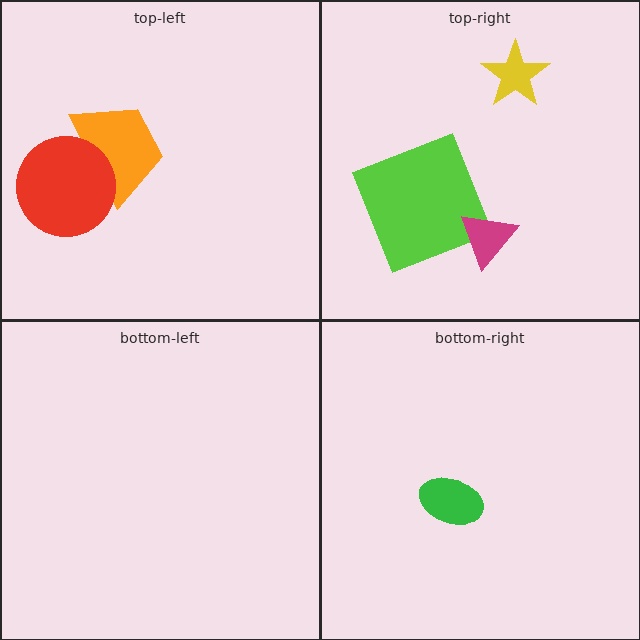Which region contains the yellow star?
The top-right region.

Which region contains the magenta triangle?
The top-right region.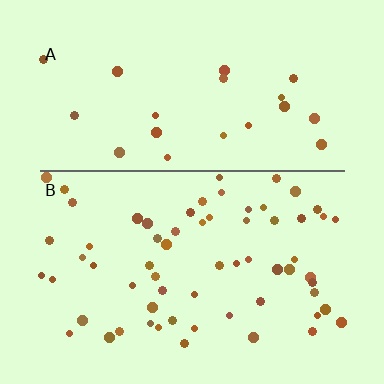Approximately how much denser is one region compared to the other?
Approximately 2.8× — region B over region A.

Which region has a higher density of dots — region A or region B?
B (the bottom).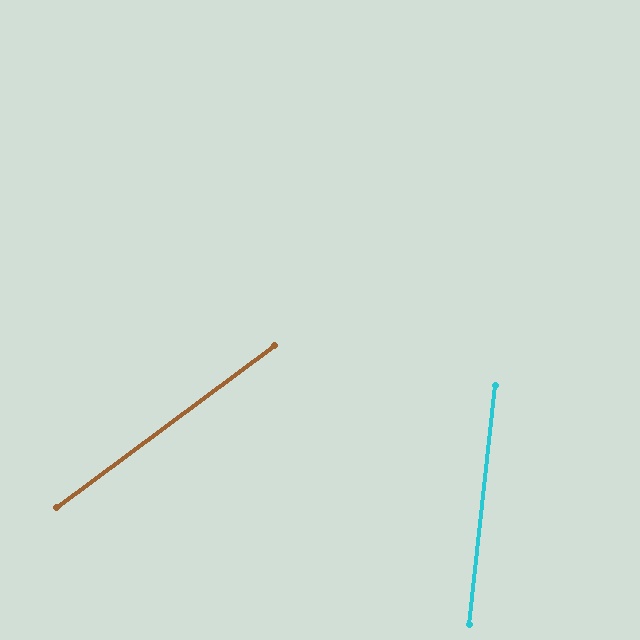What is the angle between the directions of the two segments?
Approximately 47 degrees.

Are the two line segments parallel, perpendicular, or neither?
Neither parallel nor perpendicular — they differ by about 47°.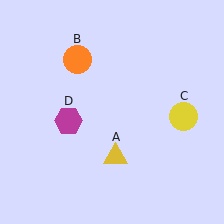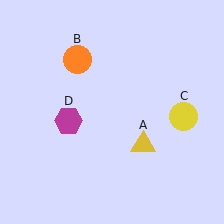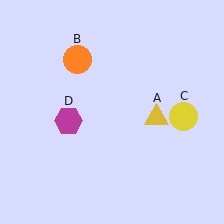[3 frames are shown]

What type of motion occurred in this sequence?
The yellow triangle (object A) rotated counterclockwise around the center of the scene.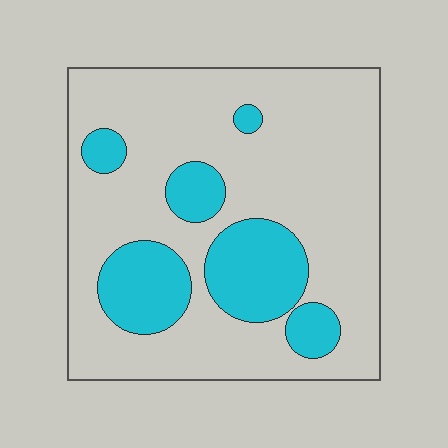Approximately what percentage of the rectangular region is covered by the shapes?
Approximately 25%.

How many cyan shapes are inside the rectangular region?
6.